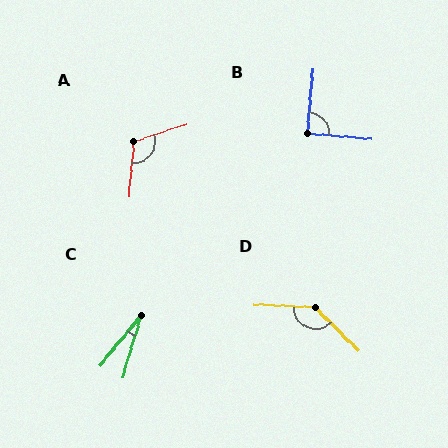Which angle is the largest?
D, at approximately 138 degrees.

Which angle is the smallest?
C, at approximately 23 degrees.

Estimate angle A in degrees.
Approximately 114 degrees.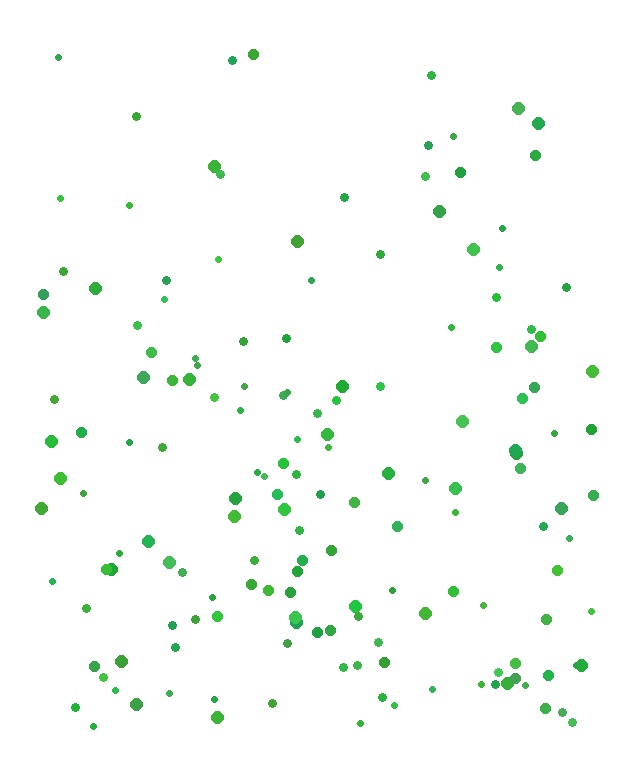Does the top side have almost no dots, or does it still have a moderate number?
Still a moderate number, just noticeably fewer than the bottom.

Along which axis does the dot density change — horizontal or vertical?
Vertical.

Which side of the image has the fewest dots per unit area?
The top.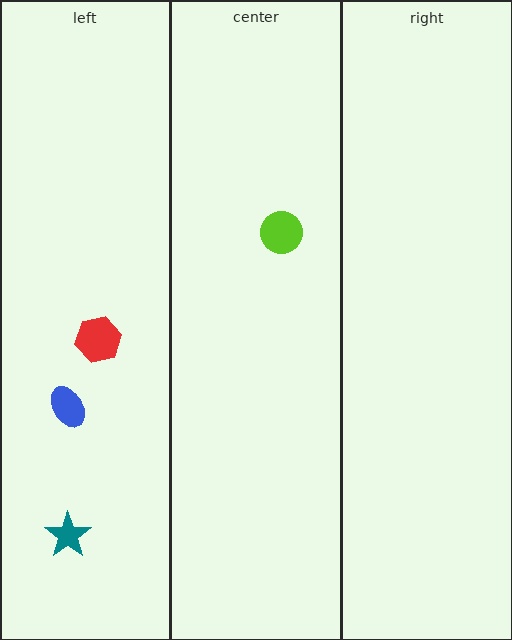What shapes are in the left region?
The teal star, the red hexagon, the blue ellipse.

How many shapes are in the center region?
1.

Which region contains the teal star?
The left region.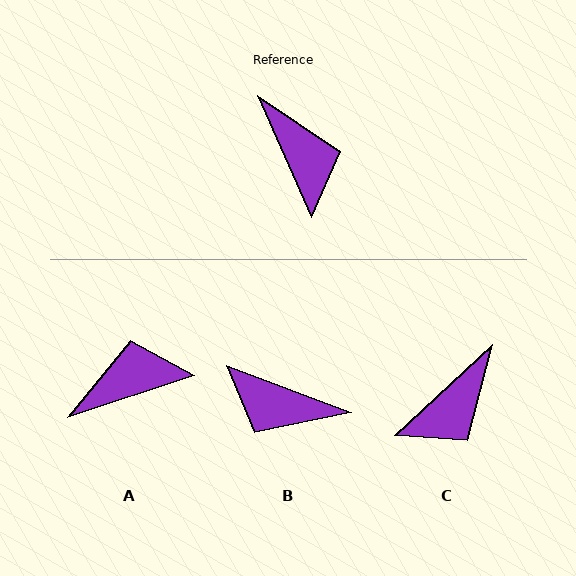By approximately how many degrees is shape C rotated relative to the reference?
Approximately 71 degrees clockwise.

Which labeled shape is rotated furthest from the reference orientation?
B, about 134 degrees away.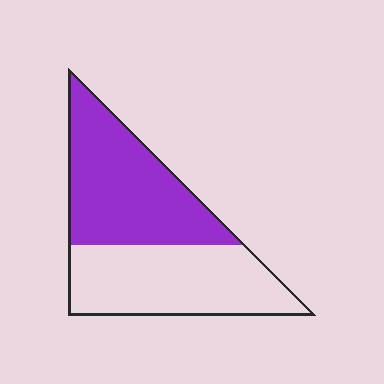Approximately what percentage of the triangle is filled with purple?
Approximately 50%.